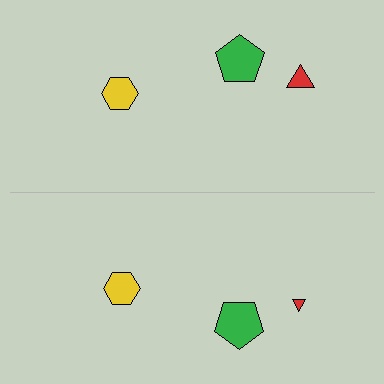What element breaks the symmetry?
The red triangle on the bottom side has a different size than its mirror counterpart.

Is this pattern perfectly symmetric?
No, the pattern is not perfectly symmetric. The red triangle on the bottom side has a different size than its mirror counterpart.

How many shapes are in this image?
There are 6 shapes in this image.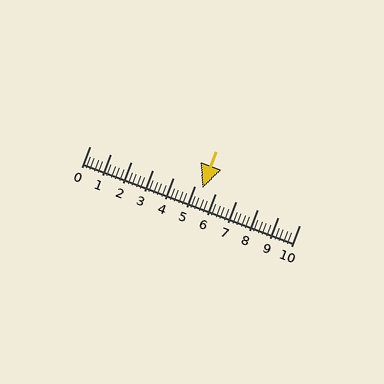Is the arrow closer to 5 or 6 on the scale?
The arrow is closer to 5.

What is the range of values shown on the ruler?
The ruler shows values from 0 to 10.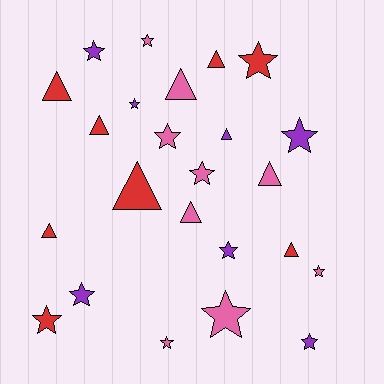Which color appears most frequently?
Pink, with 9 objects.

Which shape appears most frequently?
Star, with 14 objects.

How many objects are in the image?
There are 24 objects.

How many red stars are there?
There are 2 red stars.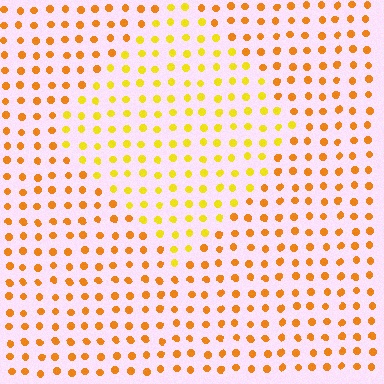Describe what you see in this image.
The image is filled with small orange elements in a uniform arrangement. A diamond-shaped region is visible where the elements are tinted to a slightly different hue, forming a subtle color boundary.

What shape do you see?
I see a diamond.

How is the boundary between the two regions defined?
The boundary is defined purely by a slight shift in hue (about 27 degrees). Spacing, size, and orientation are identical on both sides.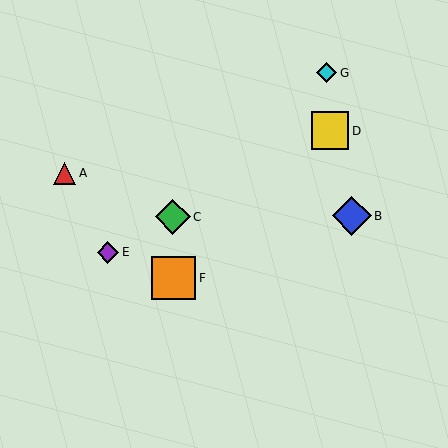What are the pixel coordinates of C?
Object C is at (173, 217).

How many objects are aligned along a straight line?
3 objects (C, D, E) are aligned along a straight line.